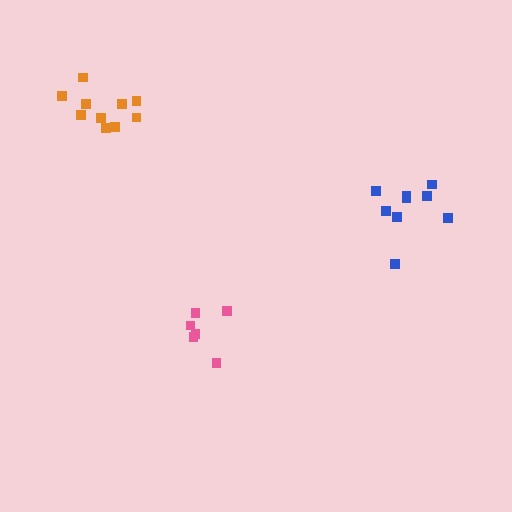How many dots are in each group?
Group 1: 6 dots, Group 2: 9 dots, Group 3: 10 dots (25 total).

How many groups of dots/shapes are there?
There are 3 groups.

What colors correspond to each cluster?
The clusters are colored: pink, blue, orange.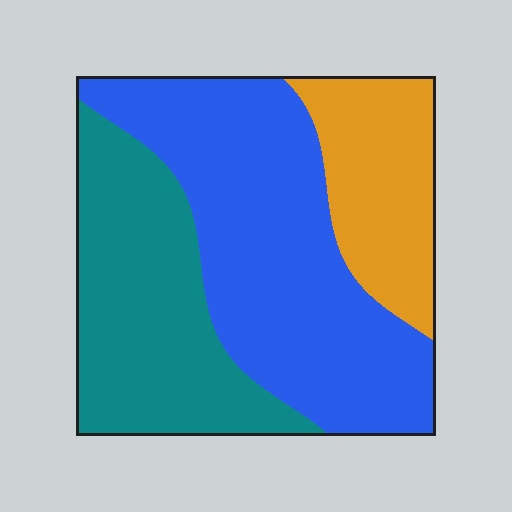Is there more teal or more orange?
Teal.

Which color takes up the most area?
Blue, at roughly 45%.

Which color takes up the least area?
Orange, at roughly 20%.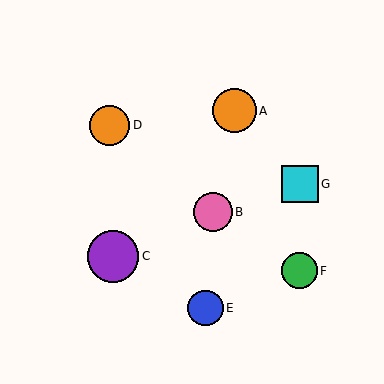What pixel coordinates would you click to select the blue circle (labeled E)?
Click at (205, 308) to select the blue circle E.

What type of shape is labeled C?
Shape C is a purple circle.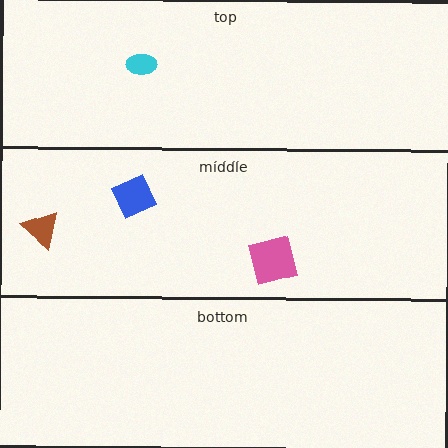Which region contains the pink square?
The middle region.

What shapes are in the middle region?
The brown triangle, the pink square, the blue diamond.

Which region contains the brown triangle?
The middle region.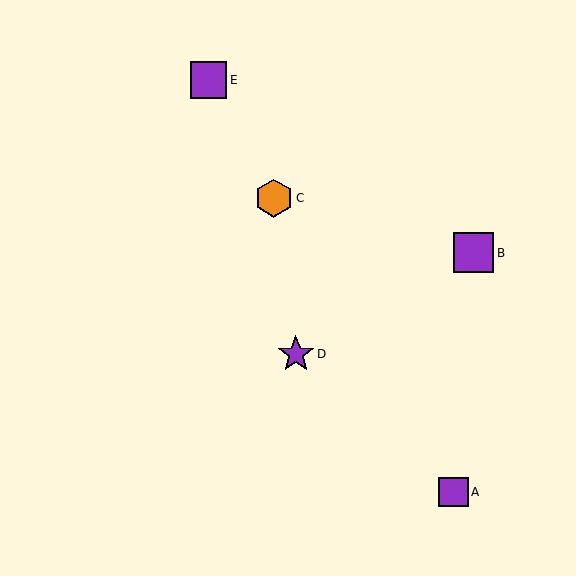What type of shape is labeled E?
Shape E is a purple square.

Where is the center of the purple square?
The center of the purple square is at (473, 253).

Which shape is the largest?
The purple square (labeled B) is the largest.